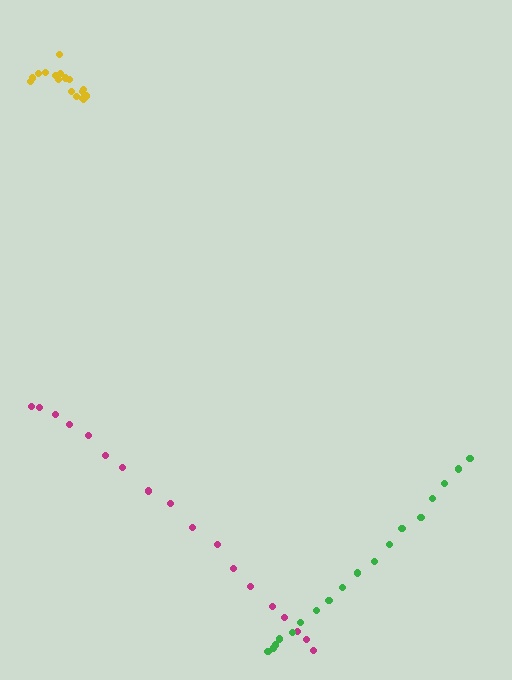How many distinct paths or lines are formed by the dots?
There are 3 distinct paths.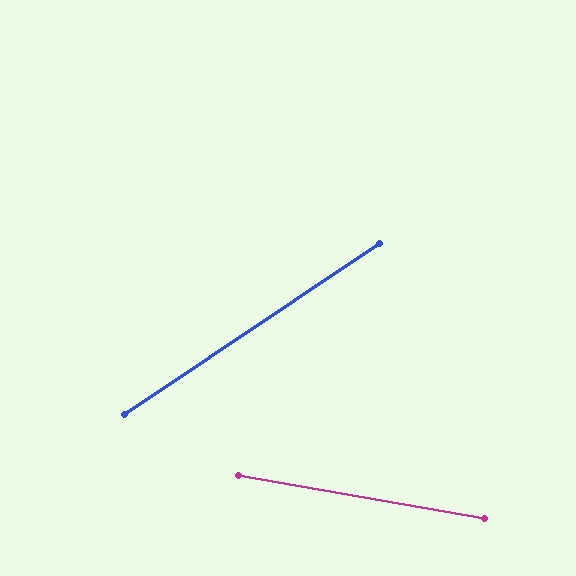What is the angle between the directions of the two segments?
Approximately 44 degrees.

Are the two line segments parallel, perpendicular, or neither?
Neither parallel nor perpendicular — they differ by about 44°.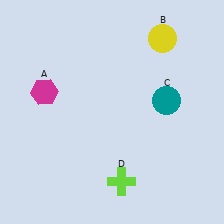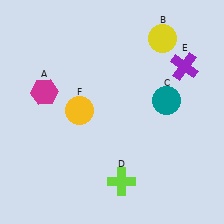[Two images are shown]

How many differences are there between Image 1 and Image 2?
There are 2 differences between the two images.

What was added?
A purple cross (E), a yellow circle (F) were added in Image 2.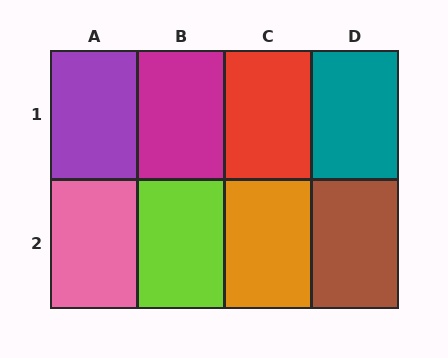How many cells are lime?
1 cell is lime.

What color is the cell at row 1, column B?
Magenta.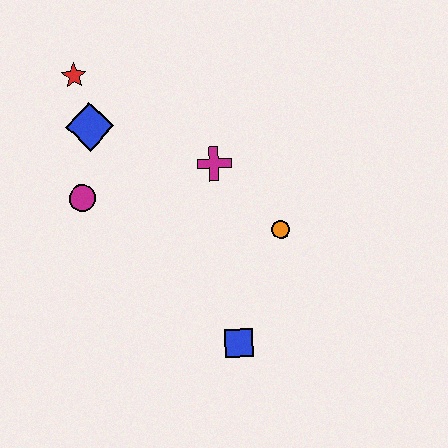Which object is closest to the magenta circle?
The blue diamond is closest to the magenta circle.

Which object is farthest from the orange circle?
The red star is farthest from the orange circle.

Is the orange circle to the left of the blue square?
No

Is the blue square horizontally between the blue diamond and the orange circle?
Yes